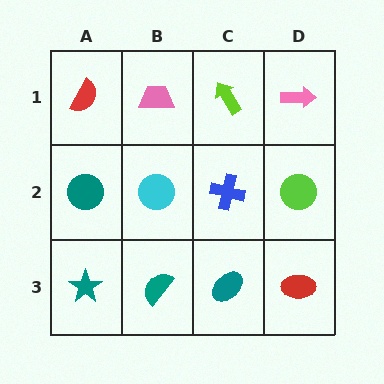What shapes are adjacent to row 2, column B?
A pink trapezoid (row 1, column B), a teal semicircle (row 3, column B), a teal circle (row 2, column A), a blue cross (row 2, column C).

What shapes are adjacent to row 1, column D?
A lime circle (row 2, column D), a lime arrow (row 1, column C).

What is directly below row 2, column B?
A teal semicircle.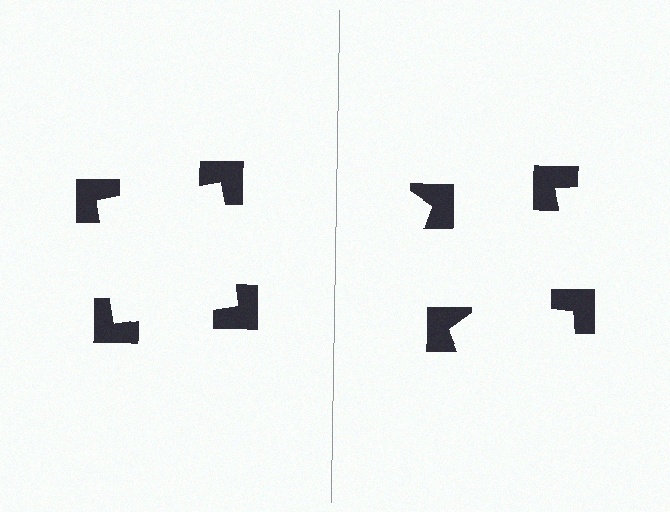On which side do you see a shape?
An illusory square appears on the left side. On the right side the wedge cuts are rotated, so no coherent shape forms.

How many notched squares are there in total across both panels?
8 — 4 on each side.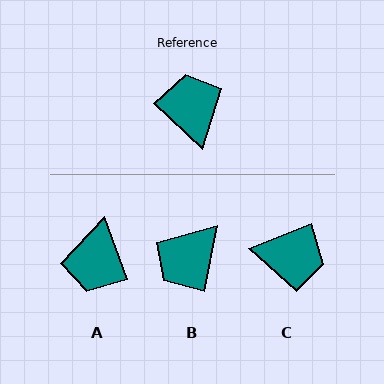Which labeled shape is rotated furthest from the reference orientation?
A, about 154 degrees away.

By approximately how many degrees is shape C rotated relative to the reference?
Approximately 115 degrees clockwise.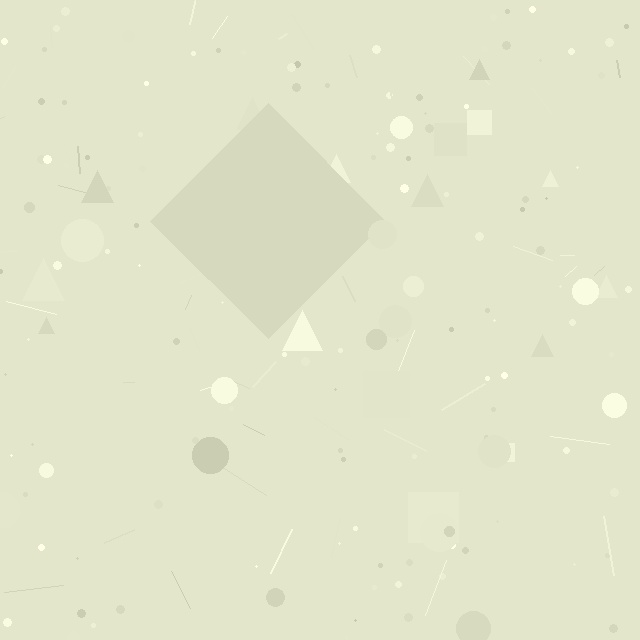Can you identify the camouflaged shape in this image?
The camouflaged shape is a diamond.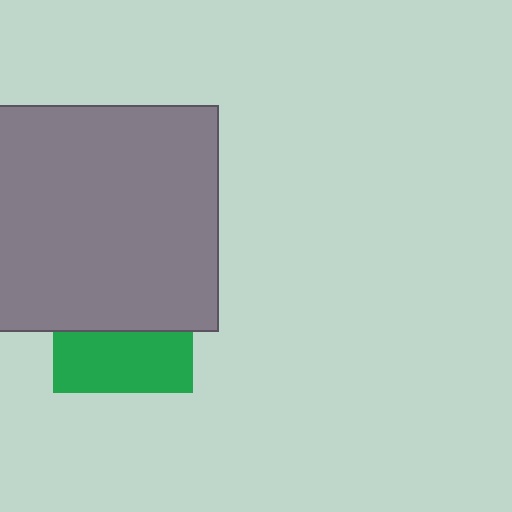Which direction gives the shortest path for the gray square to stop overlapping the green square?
Moving up gives the shortest separation.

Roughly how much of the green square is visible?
A small part of it is visible (roughly 44%).